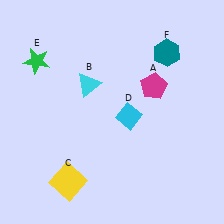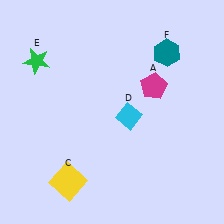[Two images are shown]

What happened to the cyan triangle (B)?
The cyan triangle (B) was removed in Image 2. It was in the top-left area of Image 1.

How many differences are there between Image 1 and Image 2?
There is 1 difference between the two images.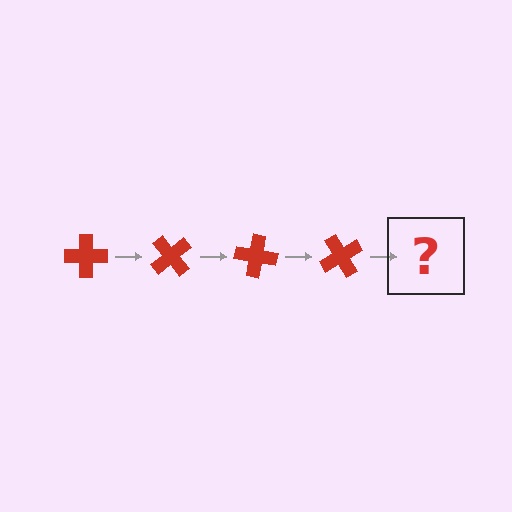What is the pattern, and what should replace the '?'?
The pattern is that the cross rotates 50 degrees each step. The '?' should be a red cross rotated 200 degrees.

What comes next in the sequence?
The next element should be a red cross rotated 200 degrees.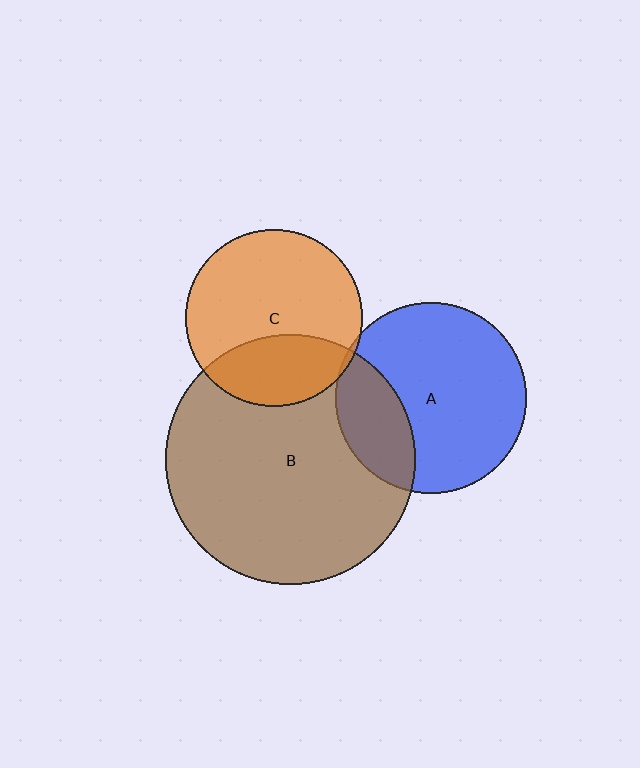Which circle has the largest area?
Circle B (brown).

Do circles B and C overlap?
Yes.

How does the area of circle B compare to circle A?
Approximately 1.7 times.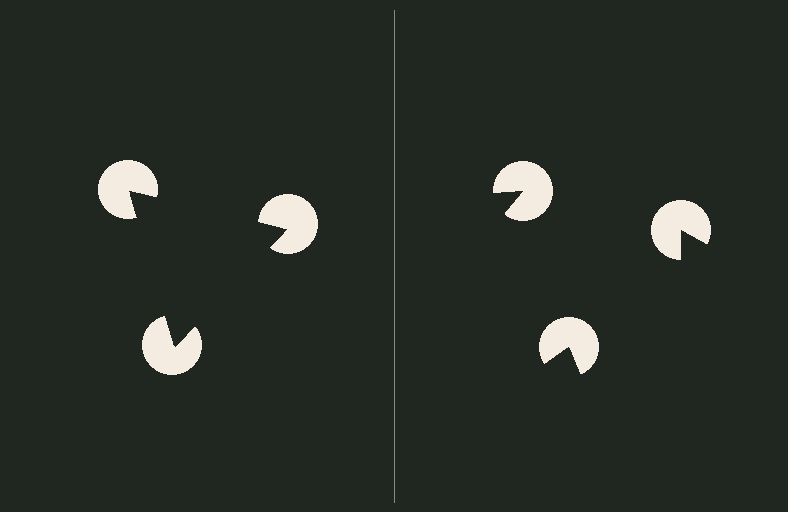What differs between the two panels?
The pac-man discs are positioned identically on both sides; only the wedge orientations differ. On the left they align to a triangle; on the right they are misaligned.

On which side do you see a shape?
An illusory triangle appears on the left side. On the right side the wedge cuts are rotated, so no coherent shape forms.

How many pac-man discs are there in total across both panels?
6 — 3 on each side.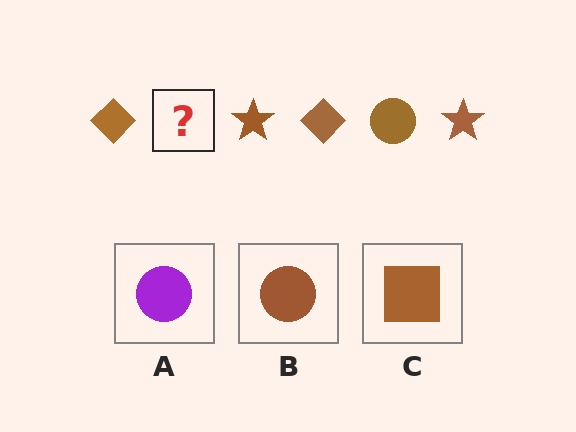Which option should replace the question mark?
Option B.